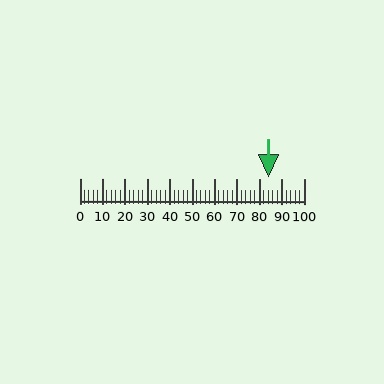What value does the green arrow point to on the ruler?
The green arrow points to approximately 84.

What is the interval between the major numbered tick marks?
The major tick marks are spaced 10 units apart.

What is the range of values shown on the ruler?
The ruler shows values from 0 to 100.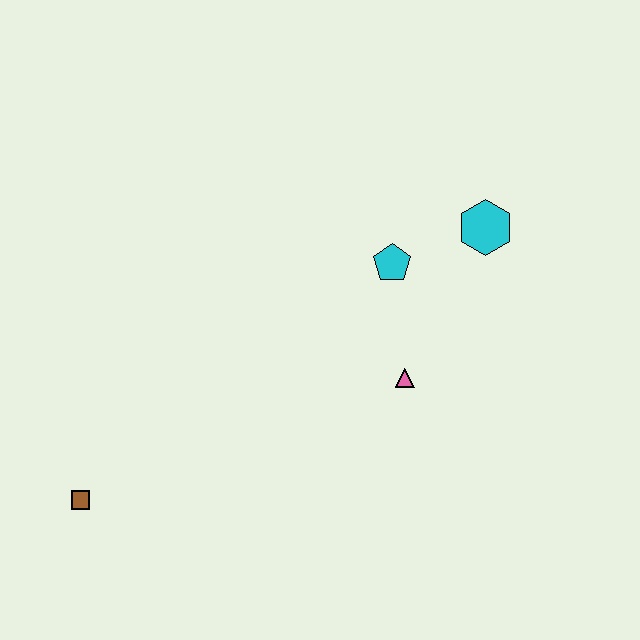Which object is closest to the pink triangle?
The cyan pentagon is closest to the pink triangle.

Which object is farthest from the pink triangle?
The brown square is farthest from the pink triangle.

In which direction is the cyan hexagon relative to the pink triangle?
The cyan hexagon is above the pink triangle.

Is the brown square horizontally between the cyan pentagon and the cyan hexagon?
No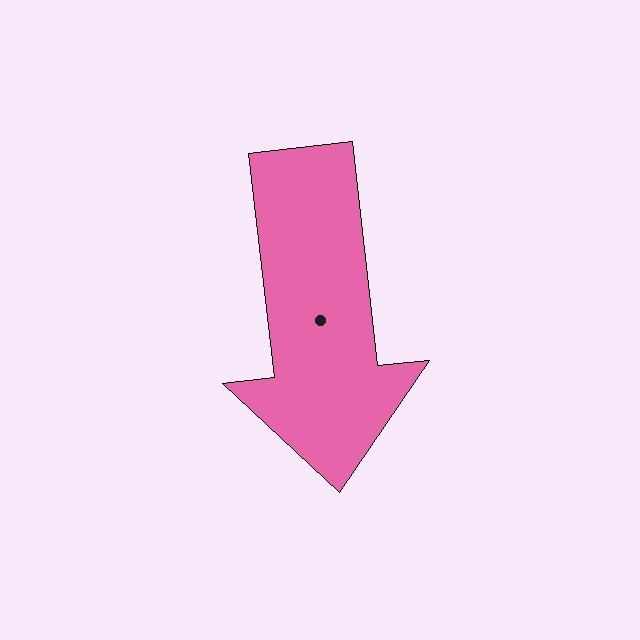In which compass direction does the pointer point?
South.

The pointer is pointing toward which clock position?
Roughly 6 o'clock.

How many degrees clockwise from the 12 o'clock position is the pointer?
Approximately 174 degrees.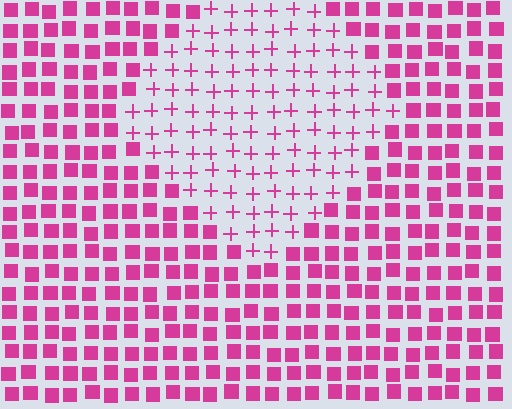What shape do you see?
I see a diamond.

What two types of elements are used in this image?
The image uses plus signs inside the diamond region and squares outside it.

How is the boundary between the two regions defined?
The boundary is defined by a change in element shape: plus signs inside vs. squares outside. All elements share the same color and spacing.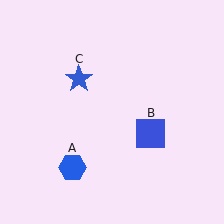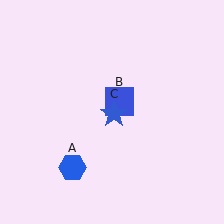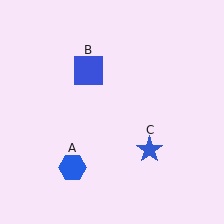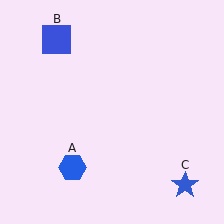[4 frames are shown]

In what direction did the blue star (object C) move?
The blue star (object C) moved down and to the right.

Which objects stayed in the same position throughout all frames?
Blue hexagon (object A) remained stationary.